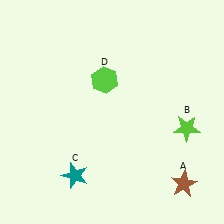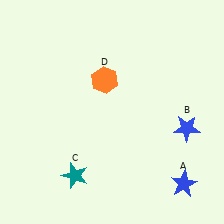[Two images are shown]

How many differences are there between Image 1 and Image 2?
There are 3 differences between the two images.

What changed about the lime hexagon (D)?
In Image 1, D is lime. In Image 2, it changed to orange.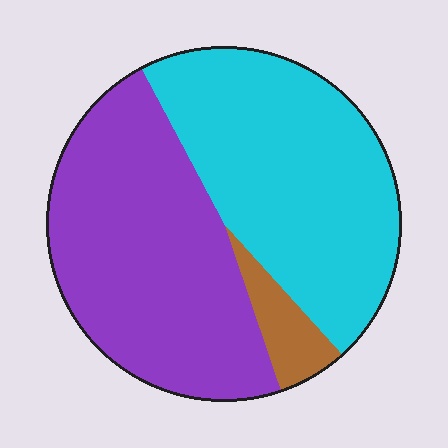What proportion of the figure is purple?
Purple takes up about one half (1/2) of the figure.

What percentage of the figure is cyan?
Cyan takes up about one half (1/2) of the figure.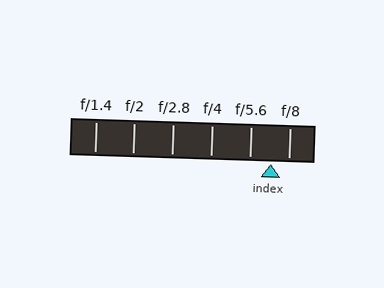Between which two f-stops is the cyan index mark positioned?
The index mark is between f/5.6 and f/8.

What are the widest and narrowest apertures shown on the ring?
The widest aperture shown is f/1.4 and the narrowest is f/8.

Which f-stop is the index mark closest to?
The index mark is closest to f/8.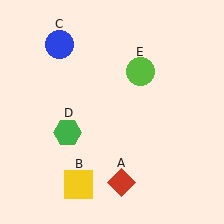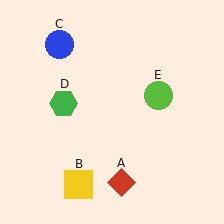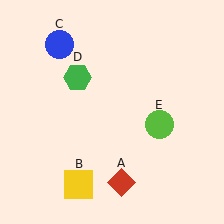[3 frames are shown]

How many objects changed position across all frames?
2 objects changed position: green hexagon (object D), lime circle (object E).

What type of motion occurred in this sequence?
The green hexagon (object D), lime circle (object E) rotated clockwise around the center of the scene.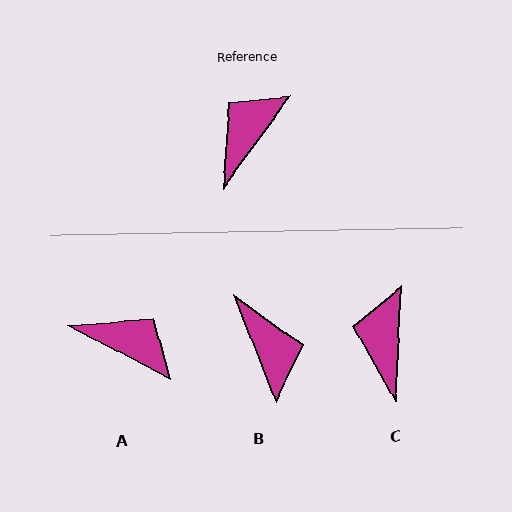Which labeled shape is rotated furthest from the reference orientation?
B, about 122 degrees away.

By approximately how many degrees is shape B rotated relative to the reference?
Approximately 122 degrees clockwise.